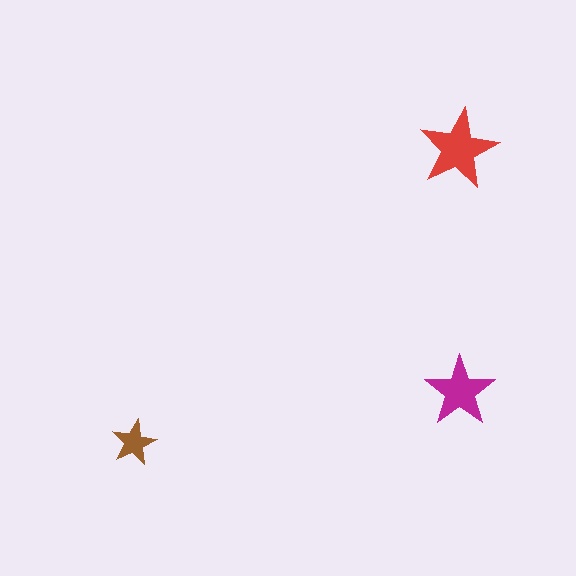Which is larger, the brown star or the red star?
The red one.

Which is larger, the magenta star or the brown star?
The magenta one.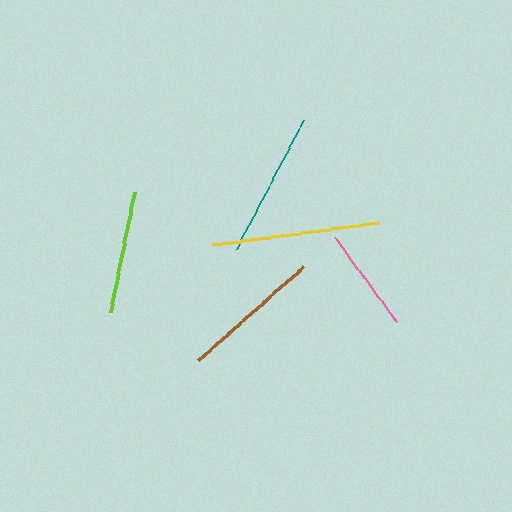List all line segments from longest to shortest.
From longest to shortest: yellow, teal, brown, lime, pink.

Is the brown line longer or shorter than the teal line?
The teal line is longer than the brown line.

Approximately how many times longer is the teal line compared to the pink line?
The teal line is approximately 1.4 times the length of the pink line.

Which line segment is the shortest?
The pink line is the shortest at approximately 104 pixels.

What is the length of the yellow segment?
The yellow segment is approximately 169 pixels long.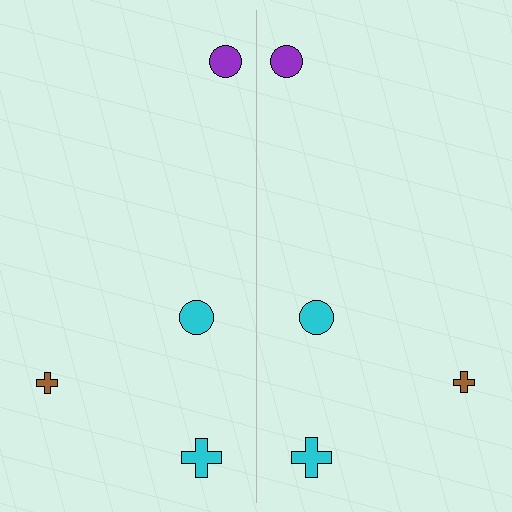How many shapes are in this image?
There are 8 shapes in this image.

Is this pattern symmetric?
Yes, this pattern has bilateral (reflection) symmetry.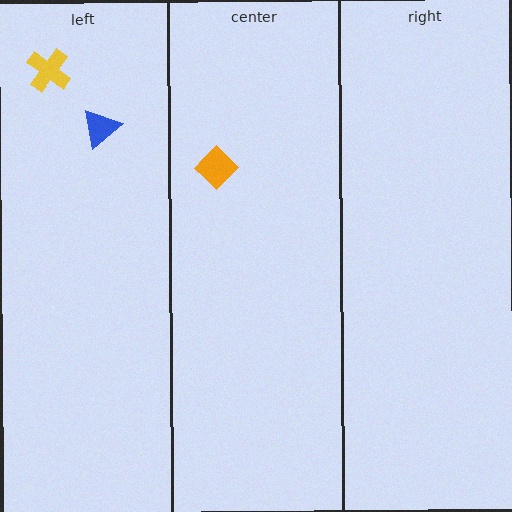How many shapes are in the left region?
2.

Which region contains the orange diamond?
The center region.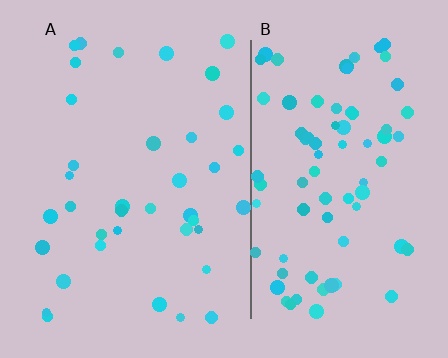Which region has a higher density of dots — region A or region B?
B (the right).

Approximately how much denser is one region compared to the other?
Approximately 2.1× — region B over region A.